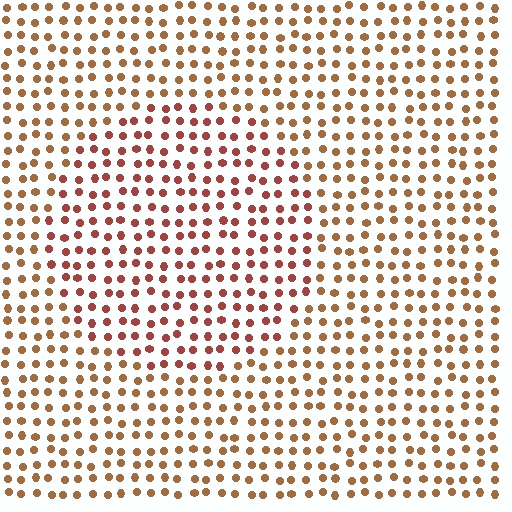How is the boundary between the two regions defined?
The boundary is defined purely by a slight shift in hue (about 26 degrees). Spacing, size, and orientation are identical on both sides.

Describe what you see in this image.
The image is filled with small brown elements in a uniform arrangement. A circle-shaped region is visible where the elements are tinted to a slightly different hue, forming a subtle color boundary.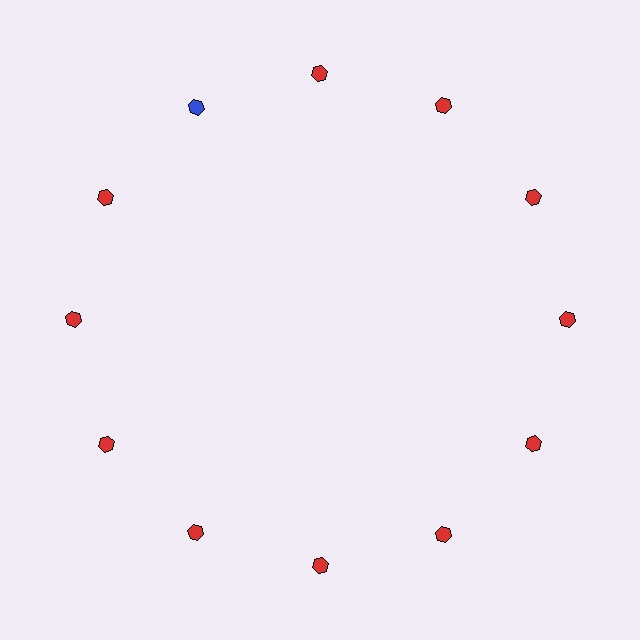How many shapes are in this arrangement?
There are 12 shapes arranged in a ring pattern.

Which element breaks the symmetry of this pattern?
The blue hexagon at roughly the 11 o'clock position breaks the symmetry. All other shapes are red hexagons.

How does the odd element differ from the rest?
It has a different color: blue instead of red.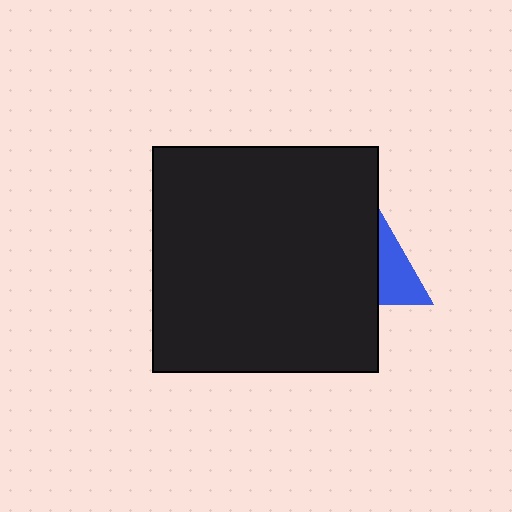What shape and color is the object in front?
The object in front is a black rectangle.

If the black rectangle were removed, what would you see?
You would see the complete blue triangle.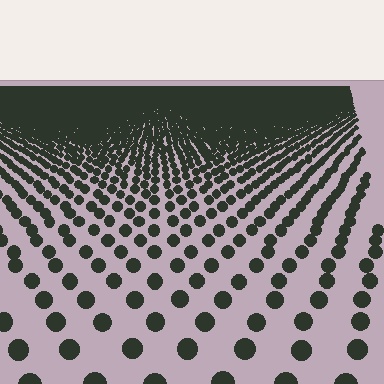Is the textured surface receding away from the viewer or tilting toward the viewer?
The surface is receding away from the viewer. Texture elements get smaller and denser toward the top.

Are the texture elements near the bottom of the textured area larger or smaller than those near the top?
Larger. Near the bottom, elements are closer to the viewer and appear at a bigger on-screen size.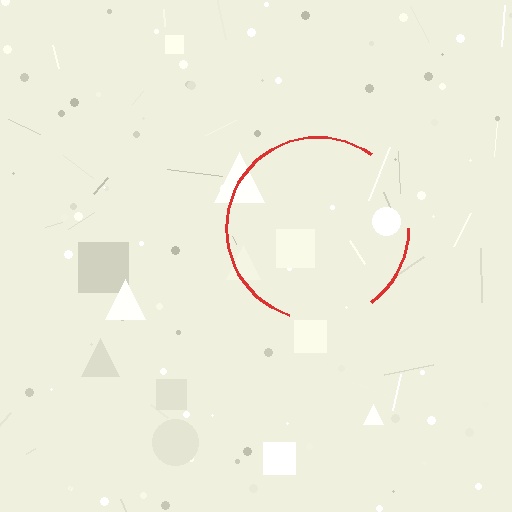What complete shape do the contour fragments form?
The contour fragments form a circle.